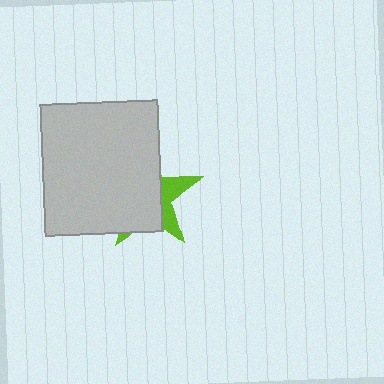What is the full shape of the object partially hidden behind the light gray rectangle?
The partially hidden object is a lime star.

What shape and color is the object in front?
The object in front is a light gray rectangle.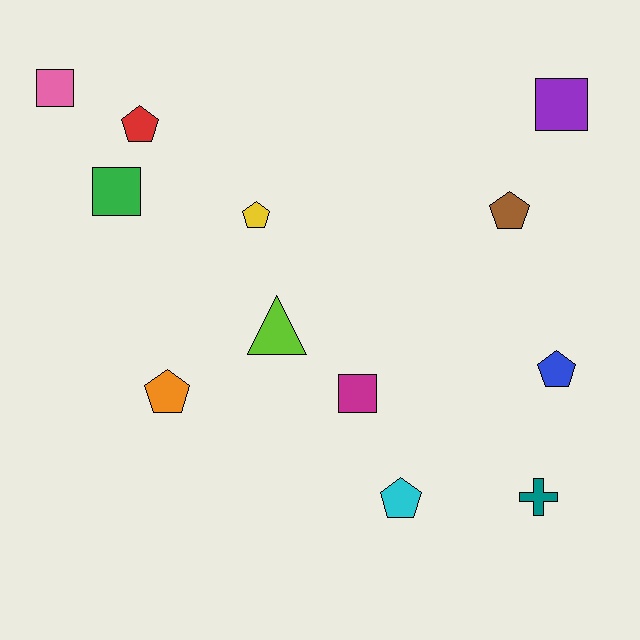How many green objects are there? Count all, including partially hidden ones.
There is 1 green object.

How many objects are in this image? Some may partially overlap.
There are 12 objects.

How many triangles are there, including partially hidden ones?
There is 1 triangle.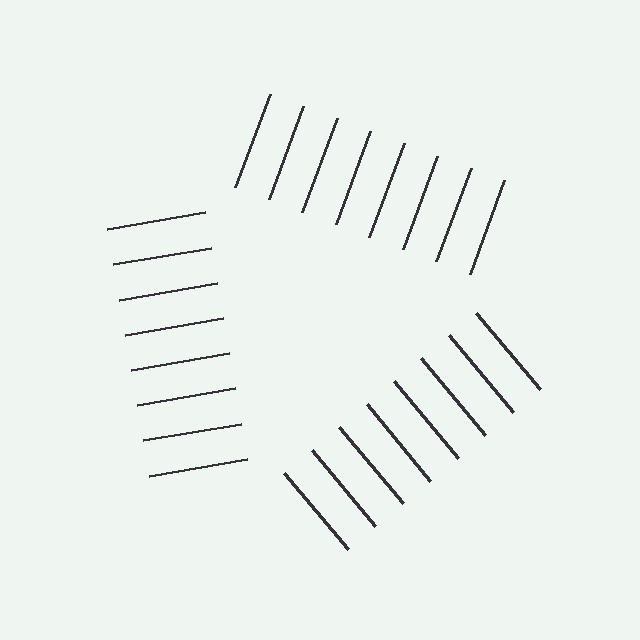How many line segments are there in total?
24 — 8 along each of the 3 edges.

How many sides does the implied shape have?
3 sides — the line-ends trace a triangle.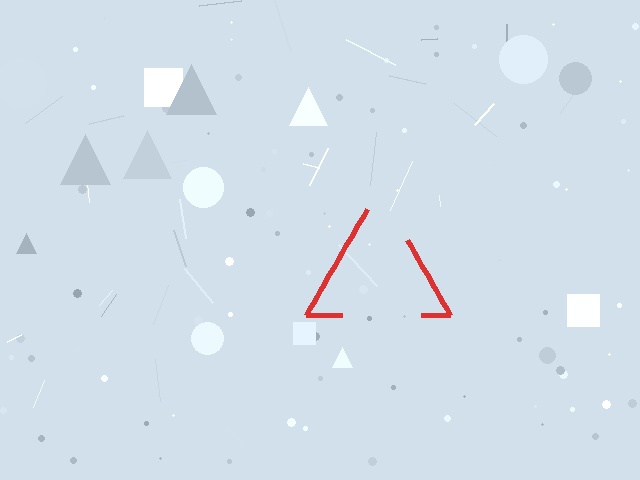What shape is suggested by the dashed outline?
The dashed outline suggests a triangle.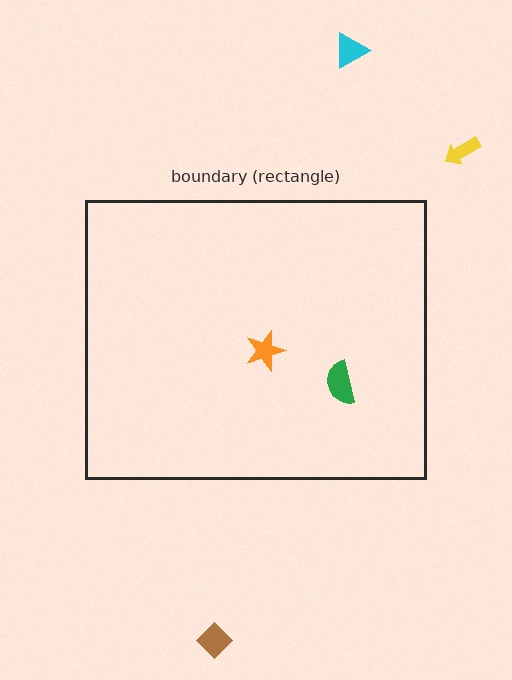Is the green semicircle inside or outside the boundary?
Inside.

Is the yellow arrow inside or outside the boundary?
Outside.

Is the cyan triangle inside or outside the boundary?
Outside.